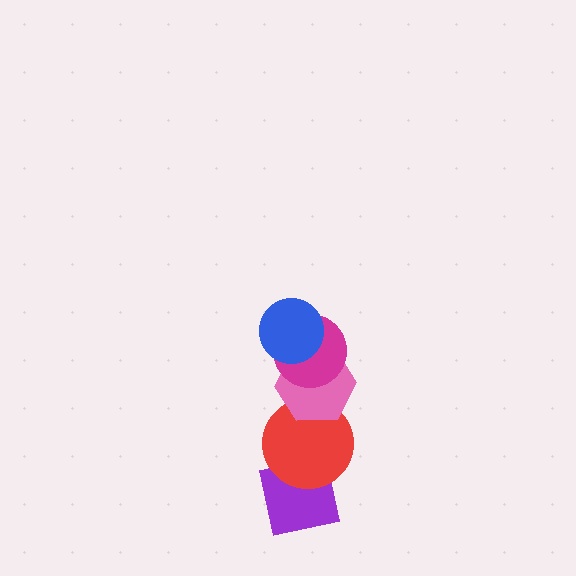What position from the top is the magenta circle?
The magenta circle is 2nd from the top.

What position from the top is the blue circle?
The blue circle is 1st from the top.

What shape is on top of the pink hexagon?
The magenta circle is on top of the pink hexagon.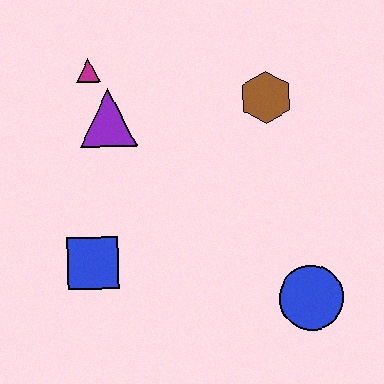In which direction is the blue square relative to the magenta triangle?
The blue square is below the magenta triangle.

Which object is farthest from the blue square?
The brown hexagon is farthest from the blue square.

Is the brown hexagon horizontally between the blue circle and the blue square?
Yes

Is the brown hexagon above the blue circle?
Yes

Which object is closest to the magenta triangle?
The purple triangle is closest to the magenta triangle.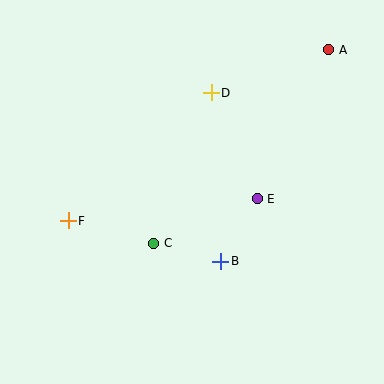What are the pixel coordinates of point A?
Point A is at (329, 50).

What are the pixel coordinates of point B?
Point B is at (221, 261).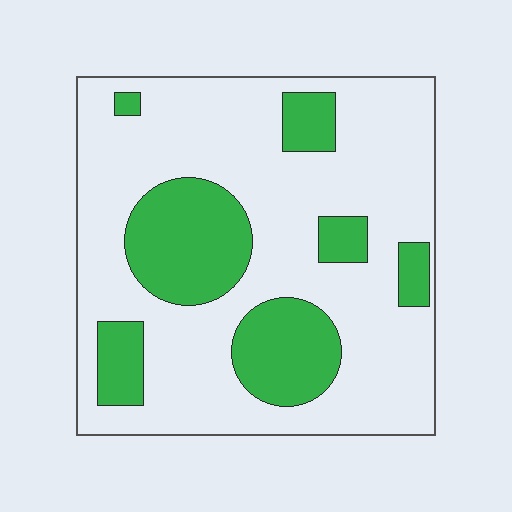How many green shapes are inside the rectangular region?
7.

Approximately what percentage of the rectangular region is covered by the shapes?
Approximately 25%.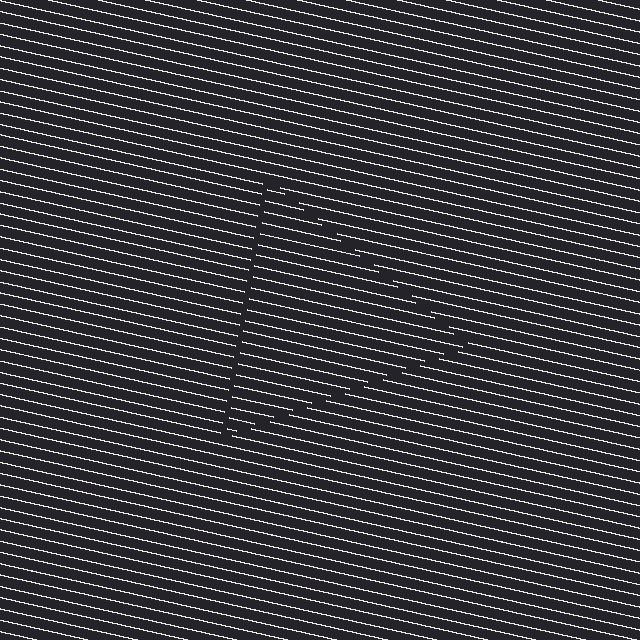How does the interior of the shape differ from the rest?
The interior of the shape contains the same grating, shifted by half a period — the contour is defined by the phase discontinuity where line-ends from the inner and outer gratings abut.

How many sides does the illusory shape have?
3 sides — the line-ends trace a triangle.